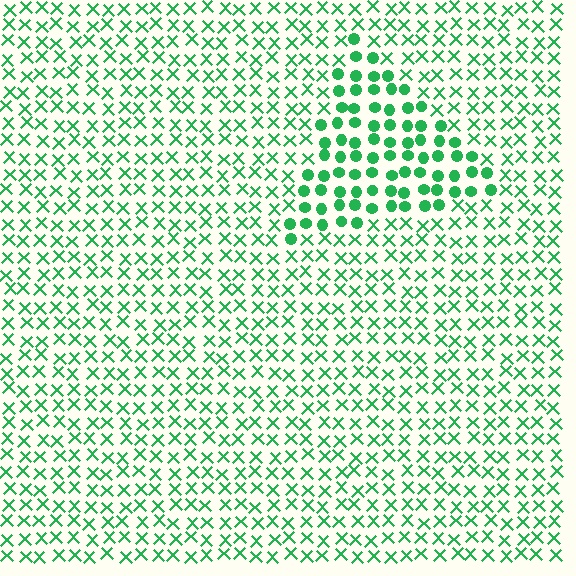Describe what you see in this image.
The image is filled with small green elements arranged in a uniform grid. A triangle-shaped region contains circles, while the surrounding area contains X marks. The boundary is defined purely by the change in element shape.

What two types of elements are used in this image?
The image uses circles inside the triangle region and X marks outside it.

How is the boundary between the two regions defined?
The boundary is defined by a change in element shape: circles inside vs. X marks outside. All elements share the same color and spacing.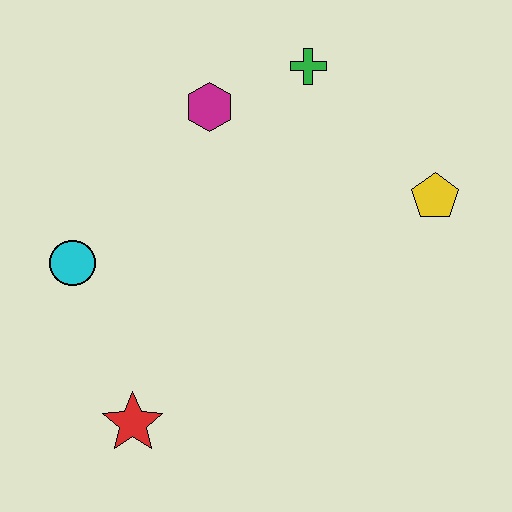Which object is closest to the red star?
The cyan circle is closest to the red star.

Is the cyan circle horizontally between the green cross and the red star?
No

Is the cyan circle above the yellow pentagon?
No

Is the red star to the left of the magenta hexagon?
Yes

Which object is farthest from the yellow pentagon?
The red star is farthest from the yellow pentagon.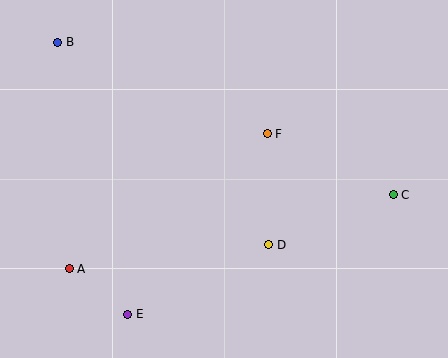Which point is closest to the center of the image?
Point F at (267, 134) is closest to the center.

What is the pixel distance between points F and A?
The distance between F and A is 240 pixels.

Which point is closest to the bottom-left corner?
Point A is closest to the bottom-left corner.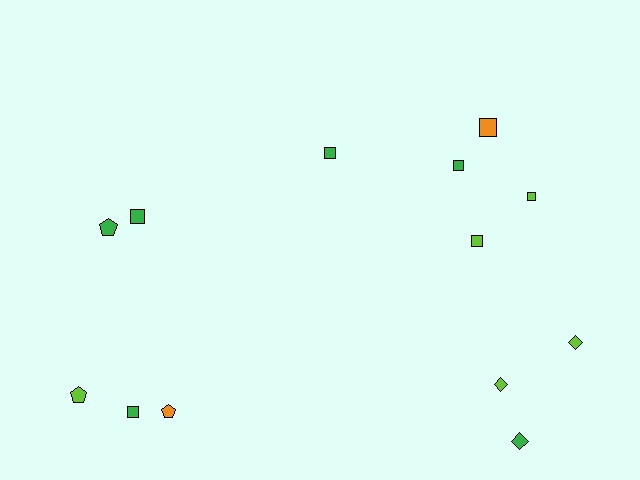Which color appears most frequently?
Green, with 6 objects.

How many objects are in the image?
There are 13 objects.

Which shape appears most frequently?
Square, with 7 objects.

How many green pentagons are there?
There is 1 green pentagon.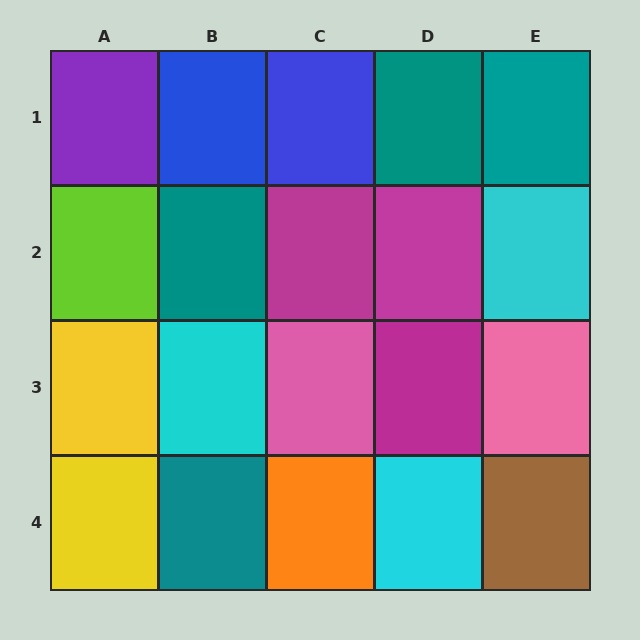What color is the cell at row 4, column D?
Cyan.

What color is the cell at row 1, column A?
Purple.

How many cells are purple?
1 cell is purple.